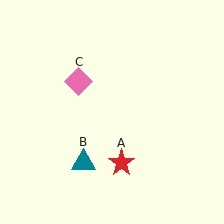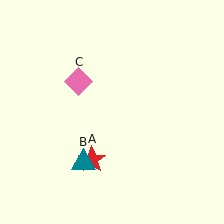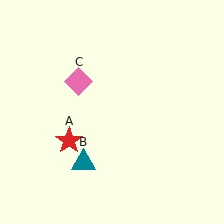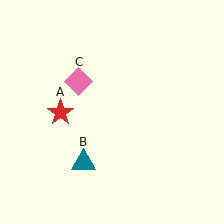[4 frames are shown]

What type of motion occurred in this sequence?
The red star (object A) rotated clockwise around the center of the scene.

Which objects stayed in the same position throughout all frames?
Teal triangle (object B) and pink diamond (object C) remained stationary.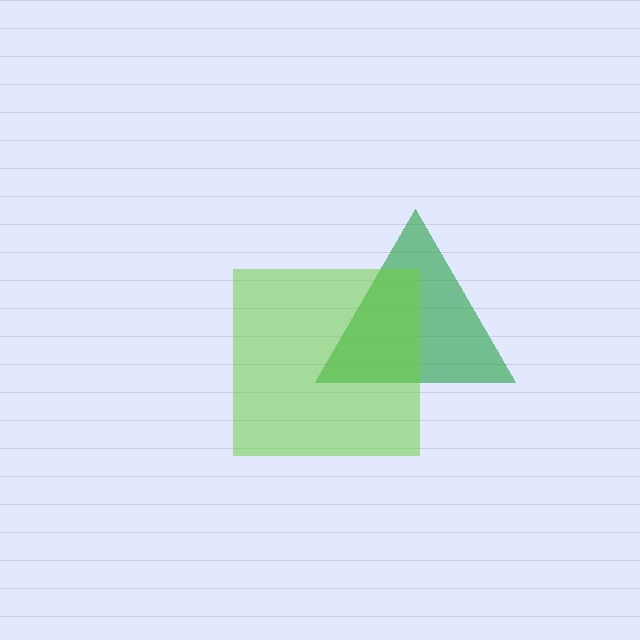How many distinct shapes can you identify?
There are 2 distinct shapes: a green triangle, a lime square.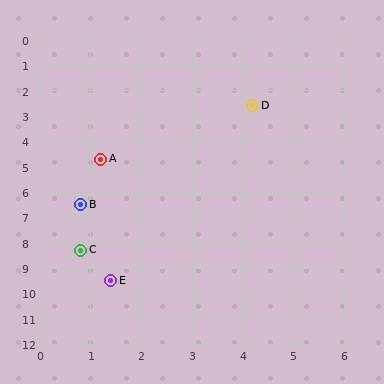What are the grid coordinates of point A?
Point A is at approximately (1.2, 4.7).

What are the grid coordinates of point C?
Point C is at approximately (0.8, 8.3).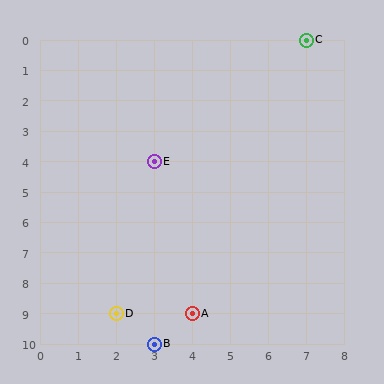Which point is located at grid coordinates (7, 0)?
Point C is at (7, 0).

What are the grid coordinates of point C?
Point C is at grid coordinates (7, 0).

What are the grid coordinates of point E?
Point E is at grid coordinates (3, 4).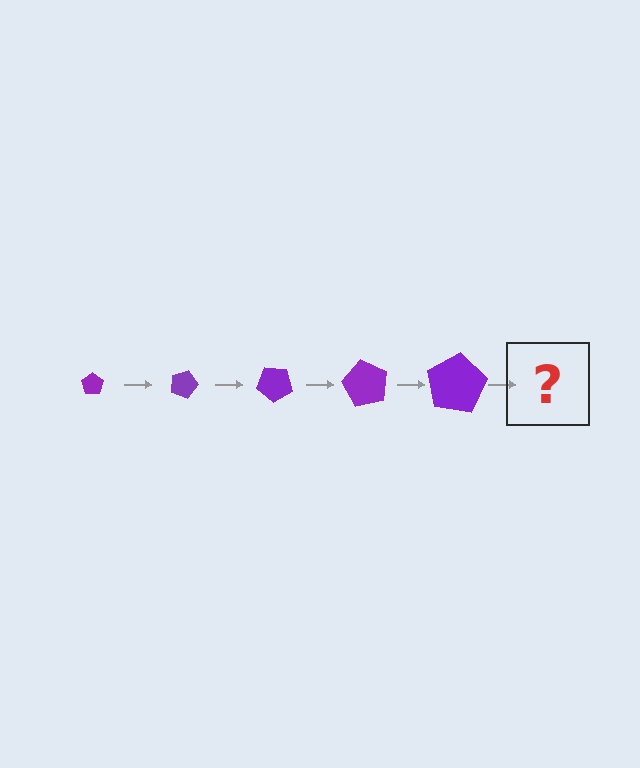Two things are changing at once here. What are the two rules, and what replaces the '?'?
The two rules are that the pentagon grows larger each step and it rotates 20 degrees each step. The '?' should be a pentagon, larger than the previous one and rotated 100 degrees from the start.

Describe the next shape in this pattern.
It should be a pentagon, larger than the previous one and rotated 100 degrees from the start.